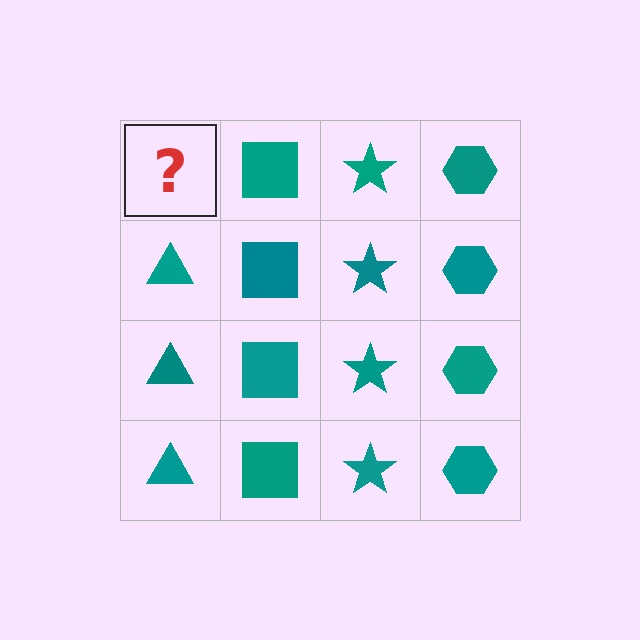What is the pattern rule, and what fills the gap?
The rule is that each column has a consistent shape. The gap should be filled with a teal triangle.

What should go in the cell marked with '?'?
The missing cell should contain a teal triangle.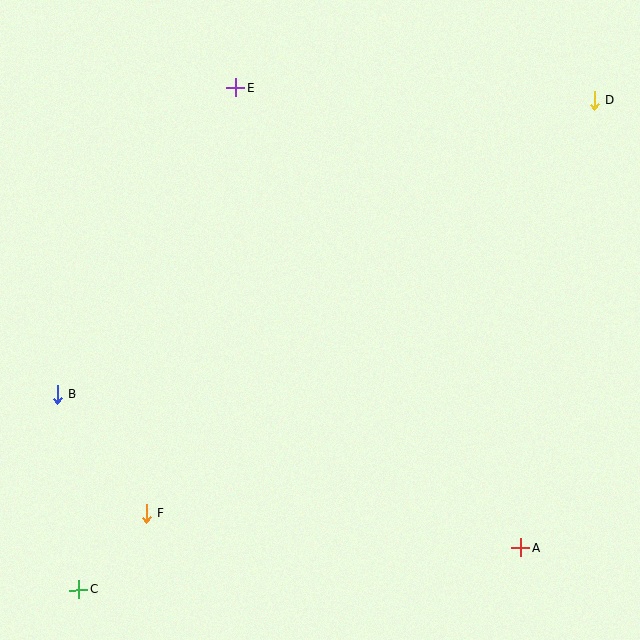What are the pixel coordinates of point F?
Point F is at (146, 513).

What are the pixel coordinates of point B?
Point B is at (57, 394).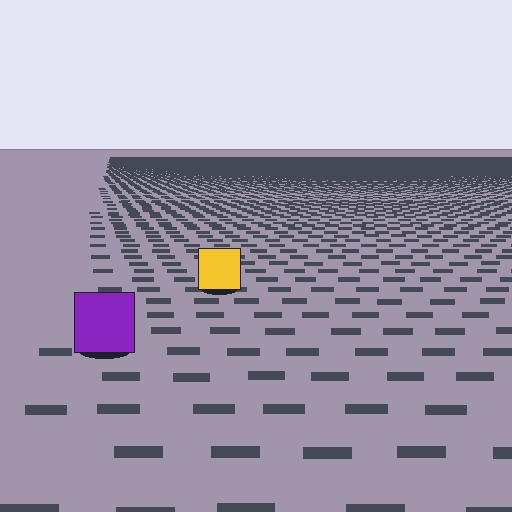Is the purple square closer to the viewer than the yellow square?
Yes. The purple square is closer — you can tell from the texture gradient: the ground texture is coarser near it.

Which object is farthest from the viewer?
The yellow square is farthest from the viewer. It appears smaller and the ground texture around it is denser.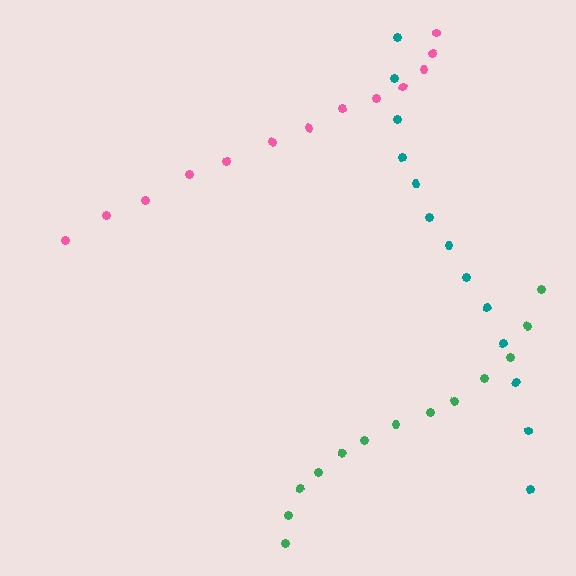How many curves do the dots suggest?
There are 3 distinct paths.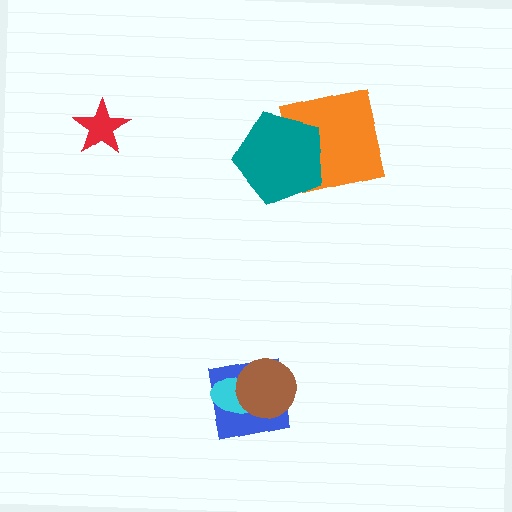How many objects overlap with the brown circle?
2 objects overlap with the brown circle.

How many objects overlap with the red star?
0 objects overlap with the red star.